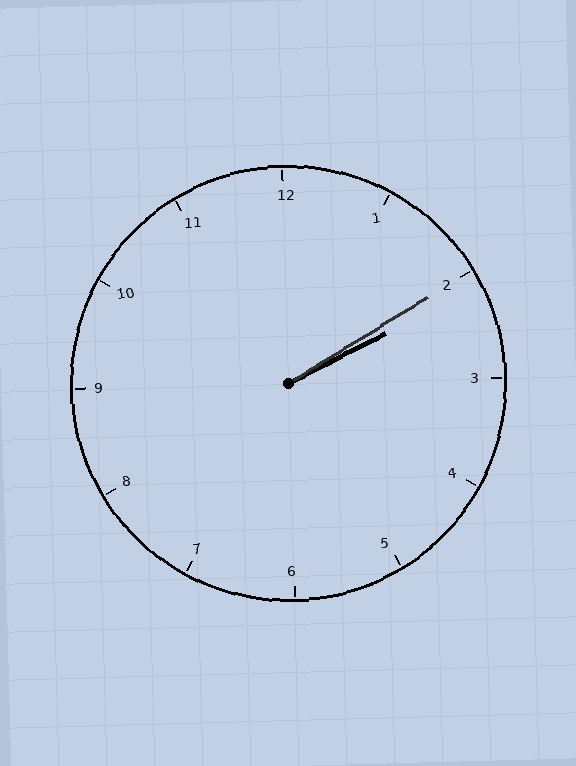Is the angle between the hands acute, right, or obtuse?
It is acute.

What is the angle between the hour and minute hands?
Approximately 5 degrees.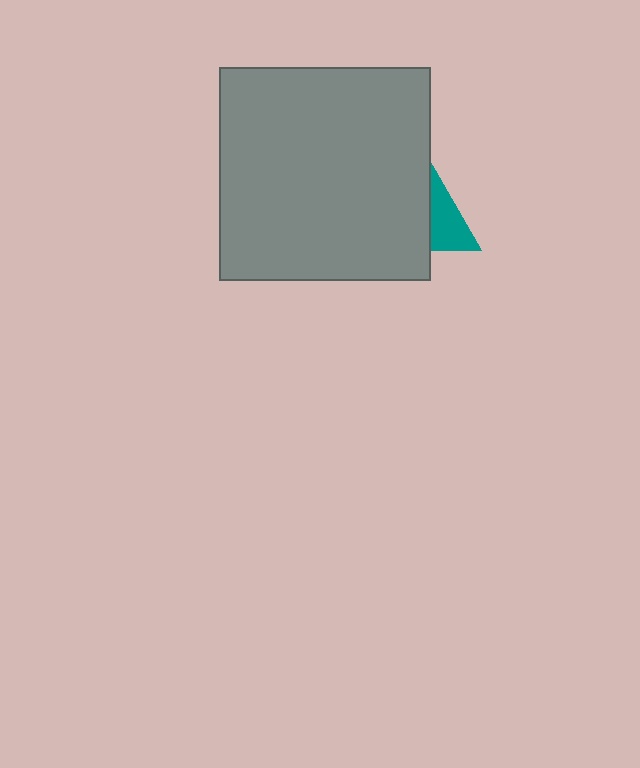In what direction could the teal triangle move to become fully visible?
The teal triangle could move right. That would shift it out from behind the gray rectangle entirely.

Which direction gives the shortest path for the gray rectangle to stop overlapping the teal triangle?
Moving left gives the shortest separation.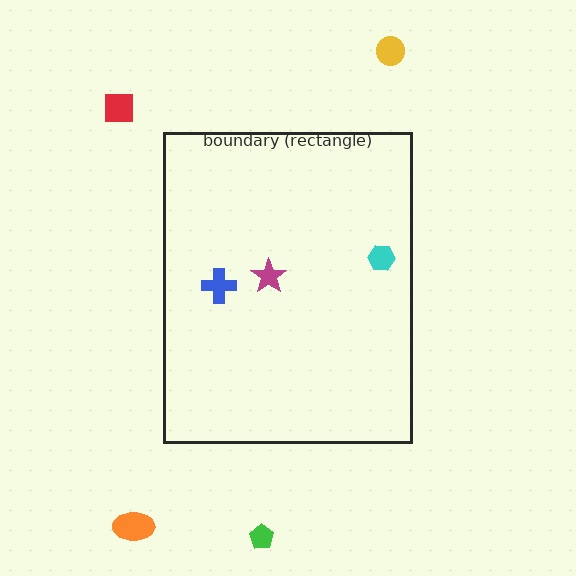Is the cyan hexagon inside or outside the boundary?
Inside.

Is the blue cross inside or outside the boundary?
Inside.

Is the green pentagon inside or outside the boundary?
Outside.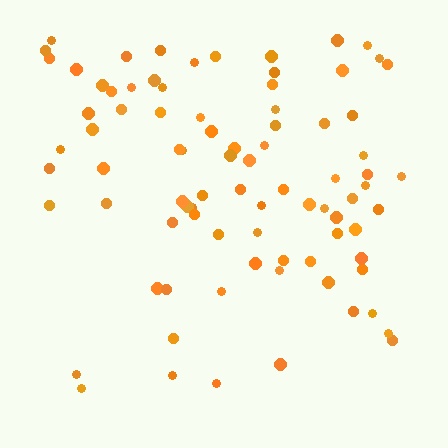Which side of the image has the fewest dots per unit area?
The bottom.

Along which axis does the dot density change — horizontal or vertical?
Vertical.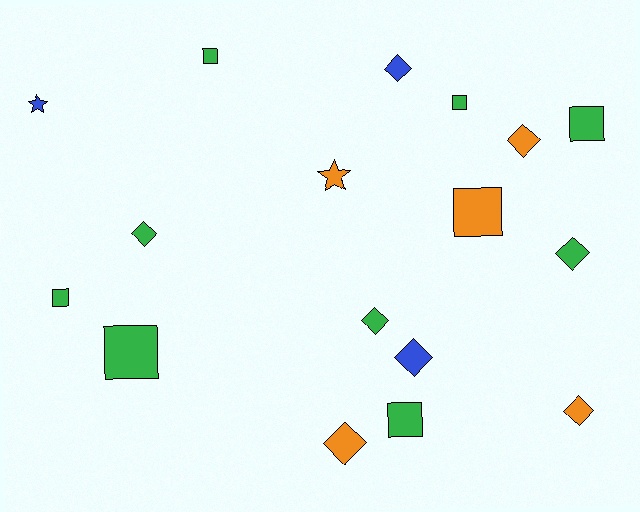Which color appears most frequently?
Green, with 9 objects.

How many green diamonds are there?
There are 3 green diamonds.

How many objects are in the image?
There are 17 objects.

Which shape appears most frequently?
Diamond, with 8 objects.